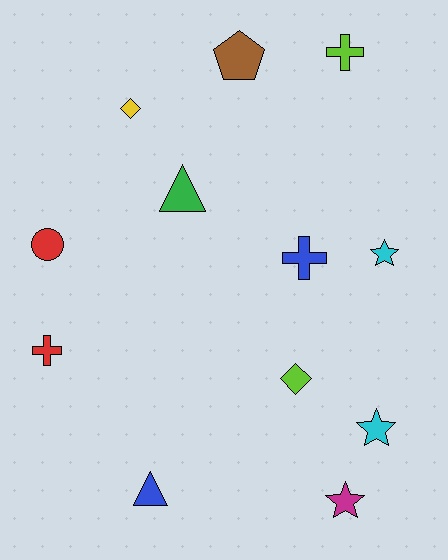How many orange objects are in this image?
There are no orange objects.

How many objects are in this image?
There are 12 objects.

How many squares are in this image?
There are no squares.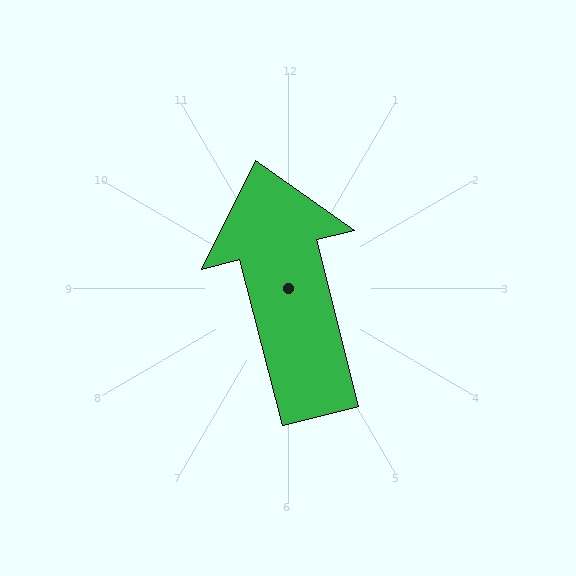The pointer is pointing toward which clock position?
Roughly 12 o'clock.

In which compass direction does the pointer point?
North.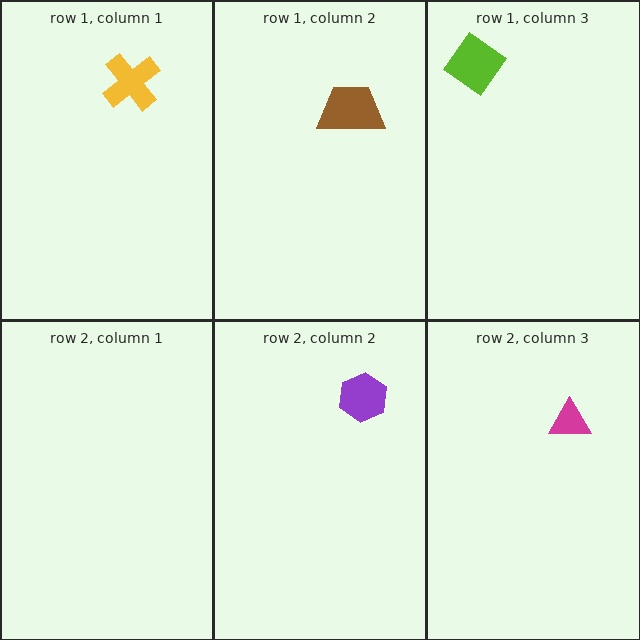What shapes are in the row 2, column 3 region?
The magenta triangle.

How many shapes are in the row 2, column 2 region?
1.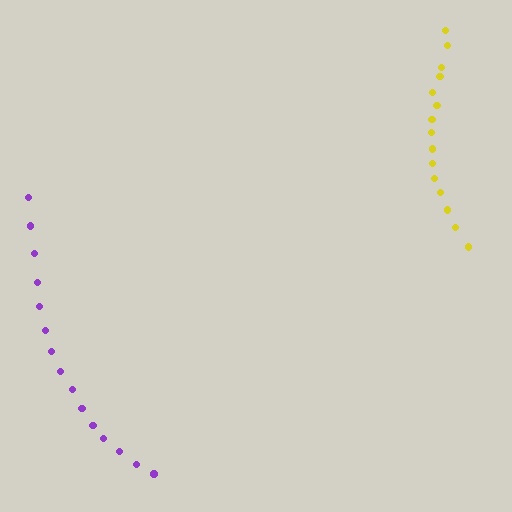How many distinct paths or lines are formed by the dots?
There are 2 distinct paths.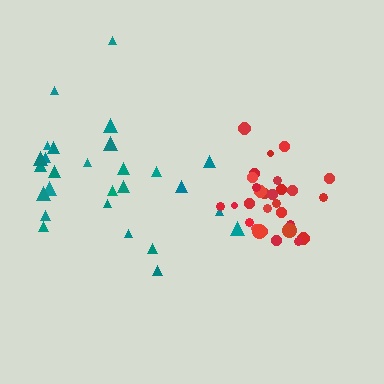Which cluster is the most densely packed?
Red.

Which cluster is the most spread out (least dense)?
Teal.